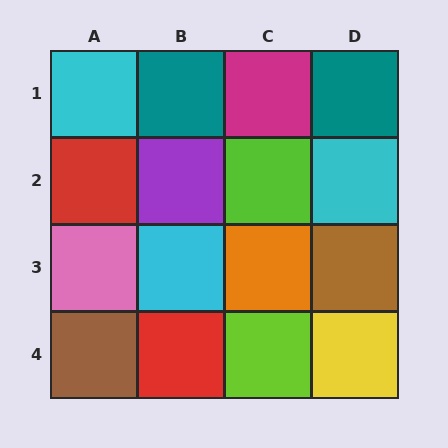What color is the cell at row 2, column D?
Cyan.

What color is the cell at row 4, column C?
Lime.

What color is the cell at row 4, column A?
Brown.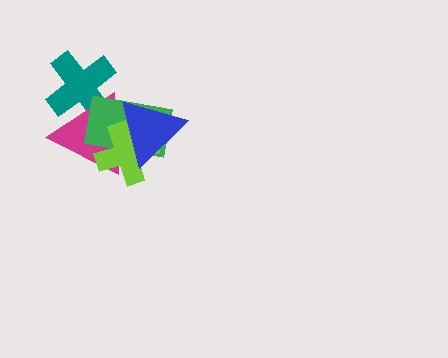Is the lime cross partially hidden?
Yes, it is partially covered by another shape.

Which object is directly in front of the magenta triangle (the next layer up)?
The green rectangle is directly in front of the magenta triangle.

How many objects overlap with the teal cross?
2 objects overlap with the teal cross.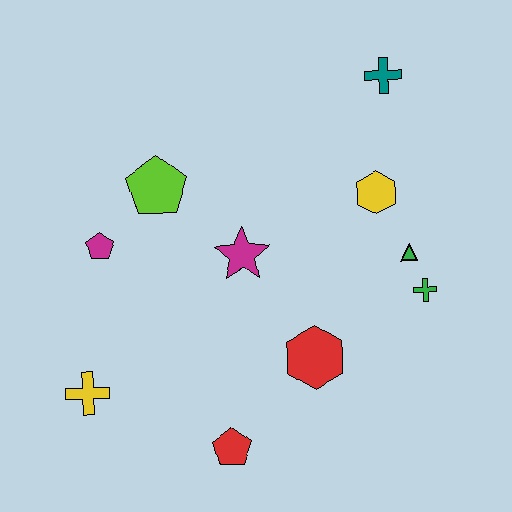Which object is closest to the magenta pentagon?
The lime pentagon is closest to the magenta pentagon.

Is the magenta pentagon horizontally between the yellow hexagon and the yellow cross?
Yes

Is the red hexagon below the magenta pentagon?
Yes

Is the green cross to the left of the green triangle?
No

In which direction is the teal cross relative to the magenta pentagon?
The teal cross is to the right of the magenta pentagon.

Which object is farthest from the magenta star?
The teal cross is farthest from the magenta star.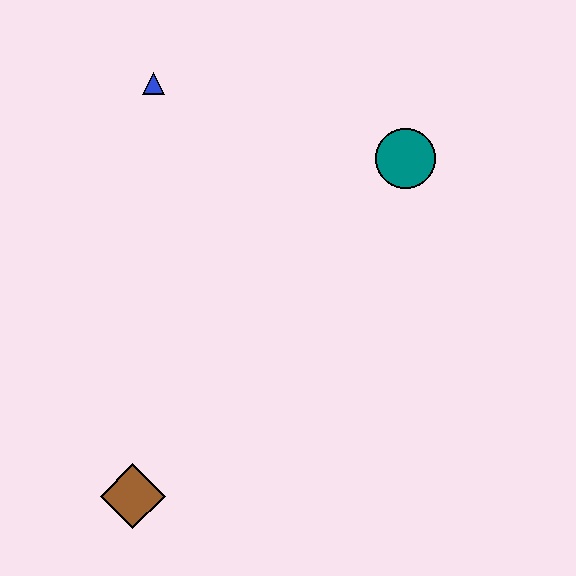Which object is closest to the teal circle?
The blue triangle is closest to the teal circle.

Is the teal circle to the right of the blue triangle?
Yes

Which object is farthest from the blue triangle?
The brown diamond is farthest from the blue triangle.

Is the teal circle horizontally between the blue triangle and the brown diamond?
No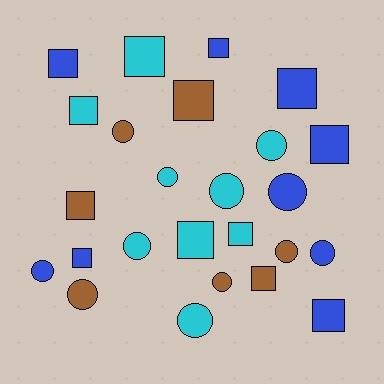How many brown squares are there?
There are 3 brown squares.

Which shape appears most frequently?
Square, with 13 objects.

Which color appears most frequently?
Cyan, with 9 objects.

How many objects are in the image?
There are 25 objects.